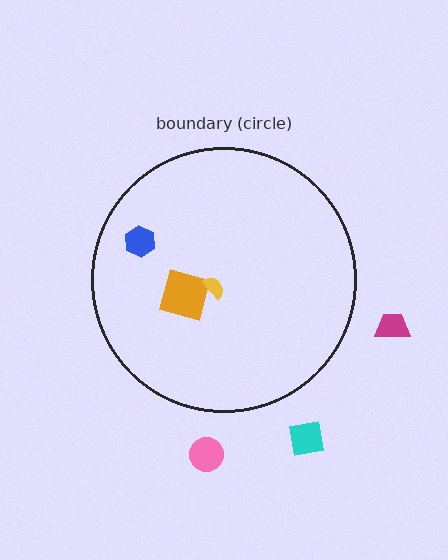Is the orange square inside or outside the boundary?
Inside.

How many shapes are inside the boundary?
3 inside, 3 outside.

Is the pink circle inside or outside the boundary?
Outside.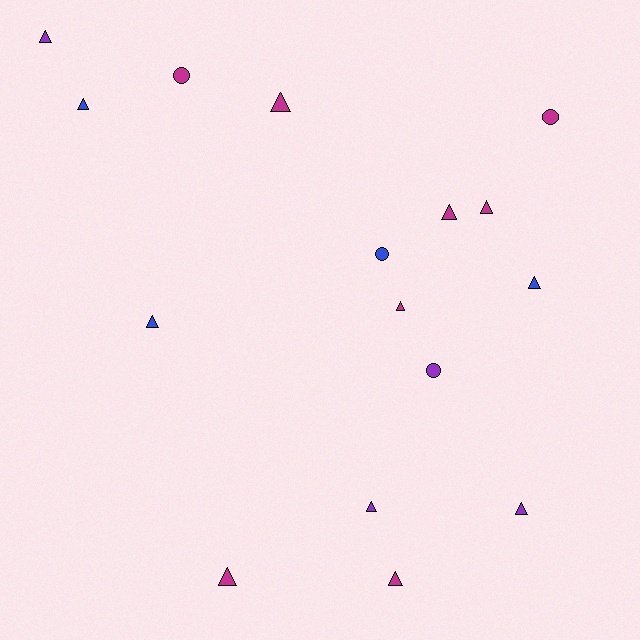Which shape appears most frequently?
Triangle, with 12 objects.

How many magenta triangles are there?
There are 6 magenta triangles.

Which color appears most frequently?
Magenta, with 8 objects.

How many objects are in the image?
There are 16 objects.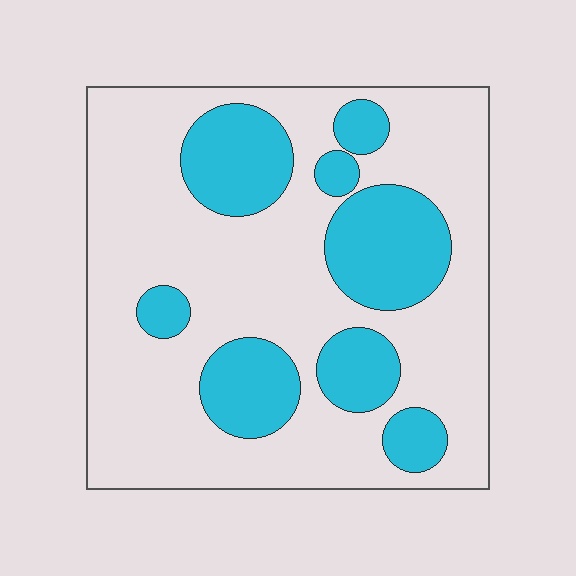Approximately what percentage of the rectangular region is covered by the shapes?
Approximately 30%.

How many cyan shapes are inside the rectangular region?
8.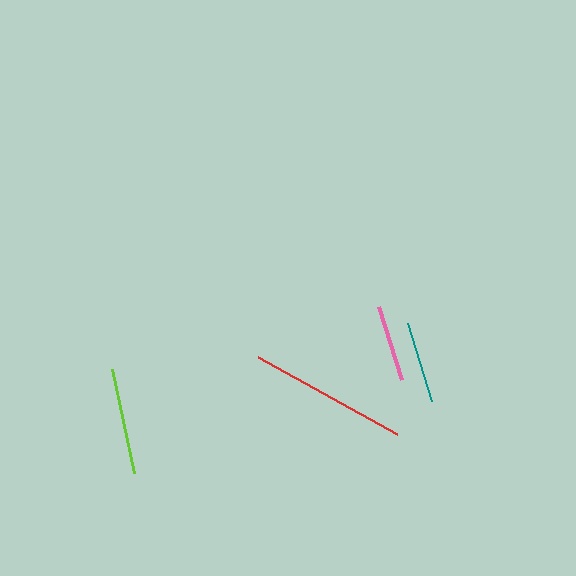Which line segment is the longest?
The red line is the longest at approximately 159 pixels.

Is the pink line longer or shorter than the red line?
The red line is longer than the pink line.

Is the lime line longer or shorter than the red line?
The red line is longer than the lime line.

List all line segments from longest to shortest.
From longest to shortest: red, lime, teal, pink.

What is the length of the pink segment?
The pink segment is approximately 77 pixels long.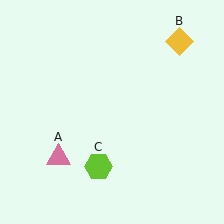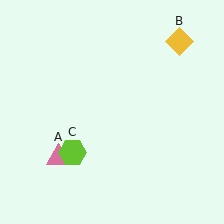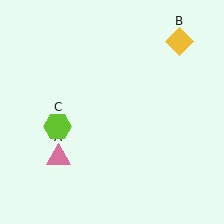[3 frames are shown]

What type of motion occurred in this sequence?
The lime hexagon (object C) rotated clockwise around the center of the scene.